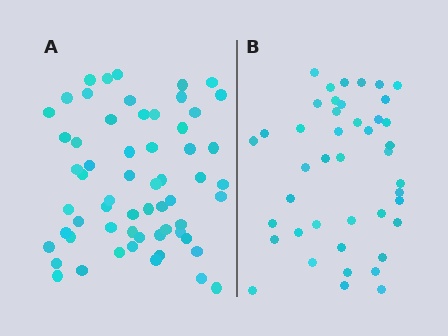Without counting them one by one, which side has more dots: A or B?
Region A (the left region) has more dots.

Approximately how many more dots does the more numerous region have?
Region A has approximately 15 more dots than region B.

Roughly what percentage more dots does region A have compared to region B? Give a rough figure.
About 40% more.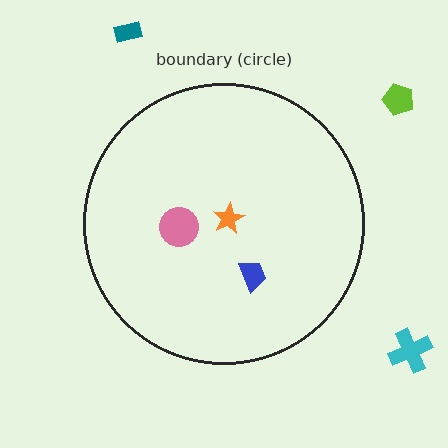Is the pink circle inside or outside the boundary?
Inside.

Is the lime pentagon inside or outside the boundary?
Outside.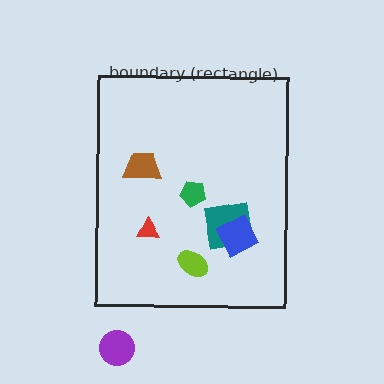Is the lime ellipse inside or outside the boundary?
Inside.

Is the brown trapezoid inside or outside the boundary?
Inside.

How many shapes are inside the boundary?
6 inside, 1 outside.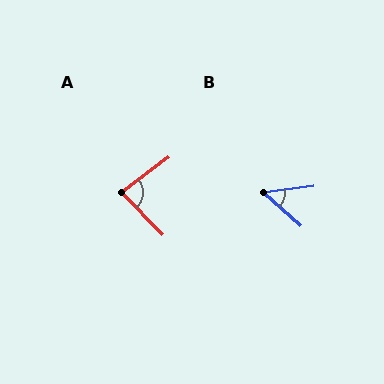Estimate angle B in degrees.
Approximately 50 degrees.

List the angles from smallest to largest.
B (50°), A (82°).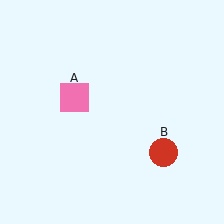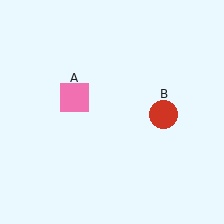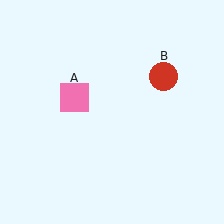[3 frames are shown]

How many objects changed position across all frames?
1 object changed position: red circle (object B).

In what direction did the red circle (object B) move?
The red circle (object B) moved up.